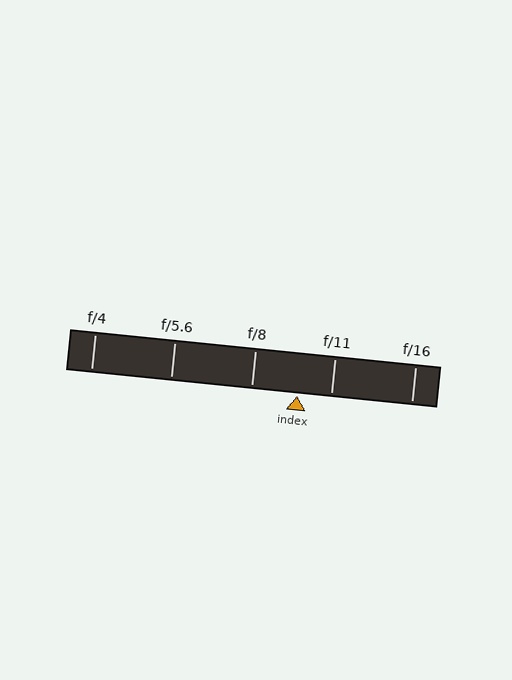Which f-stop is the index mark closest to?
The index mark is closest to f/11.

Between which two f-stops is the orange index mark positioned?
The index mark is between f/8 and f/11.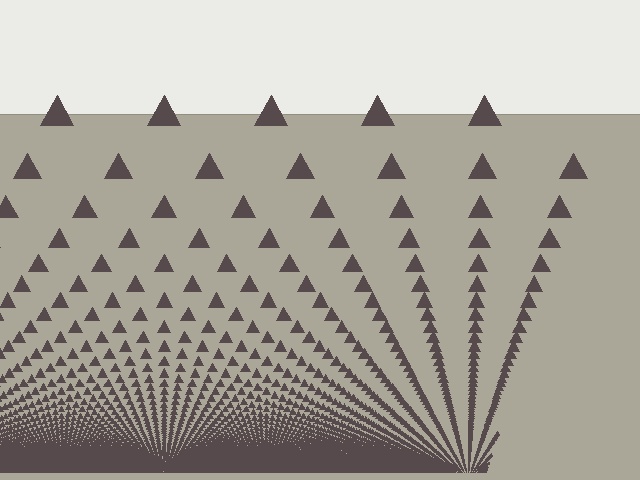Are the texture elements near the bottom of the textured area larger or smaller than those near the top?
Smaller. The gradient is inverted — elements near the bottom are smaller and denser.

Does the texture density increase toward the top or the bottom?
Density increases toward the bottom.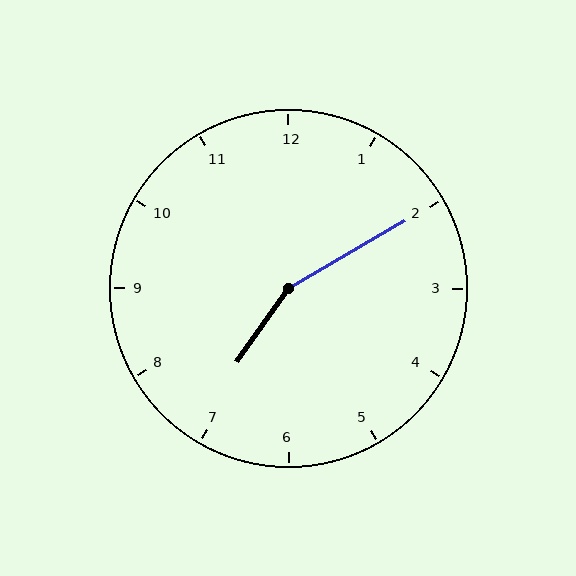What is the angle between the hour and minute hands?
Approximately 155 degrees.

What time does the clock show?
7:10.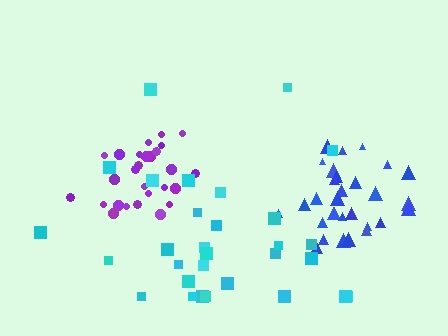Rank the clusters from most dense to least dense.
purple, blue, cyan.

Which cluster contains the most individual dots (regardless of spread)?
Blue (30).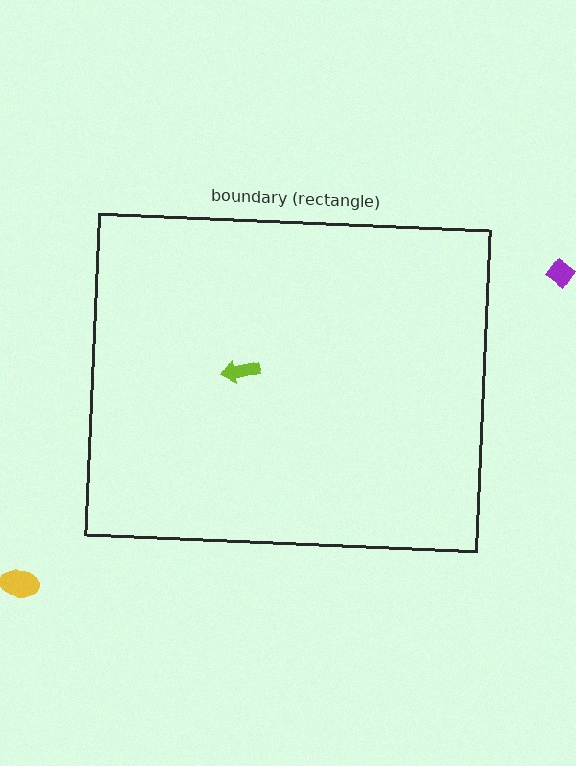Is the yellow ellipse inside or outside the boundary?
Outside.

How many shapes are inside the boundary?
1 inside, 2 outside.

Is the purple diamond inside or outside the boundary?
Outside.